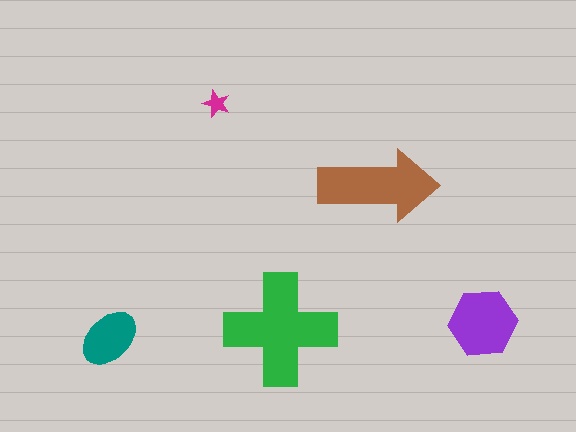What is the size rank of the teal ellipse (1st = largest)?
4th.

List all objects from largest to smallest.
The green cross, the brown arrow, the purple hexagon, the teal ellipse, the magenta star.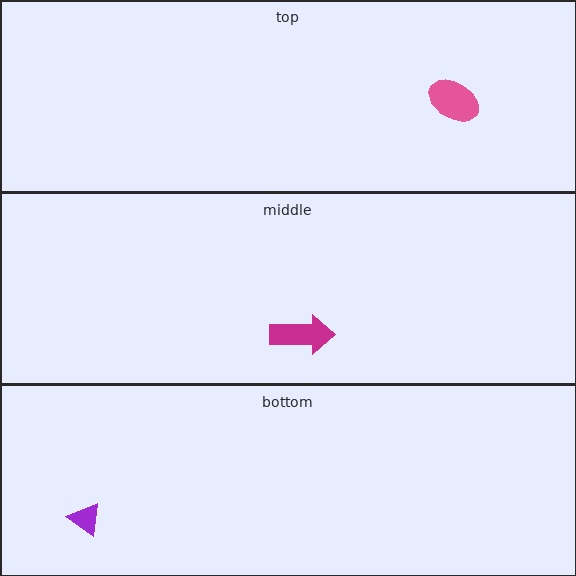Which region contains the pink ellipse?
The top region.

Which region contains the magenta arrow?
The middle region.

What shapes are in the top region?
The pink ellipse.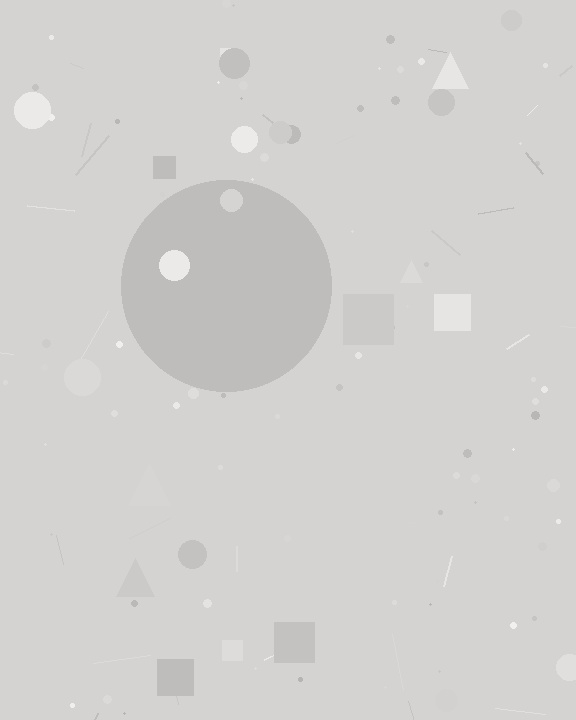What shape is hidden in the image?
A circle is hidden in the image.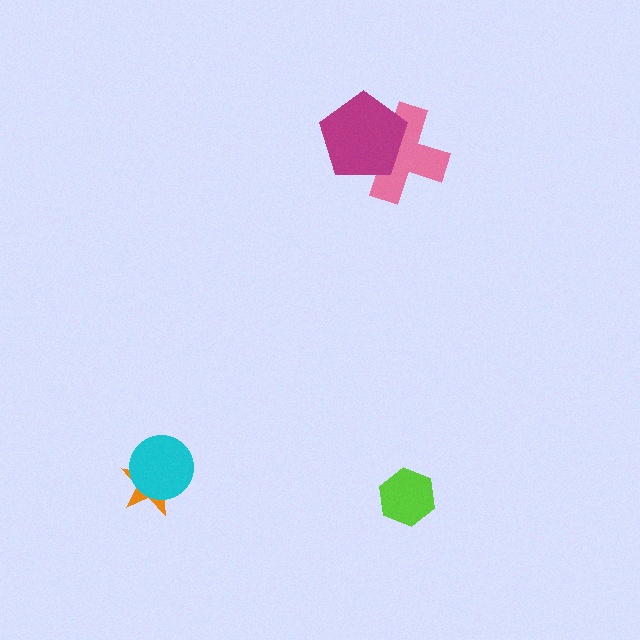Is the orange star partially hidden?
Yes, it is partially covered by another shape.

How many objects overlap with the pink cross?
1 object overlaps with the pink cross.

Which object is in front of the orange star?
The cyan circle is in front of the orange star.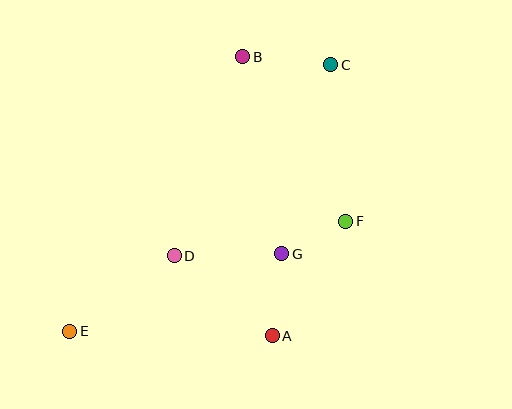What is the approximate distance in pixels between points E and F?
The distance between E and F is approximately 297 pixels.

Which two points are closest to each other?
Points F and G are closest to each other.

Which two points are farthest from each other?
Points C and E are farthest from each other.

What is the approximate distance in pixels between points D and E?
The distance between D and E is approximately 129 pixels.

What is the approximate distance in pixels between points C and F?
The distance between C and F is approximately 158 pixels.